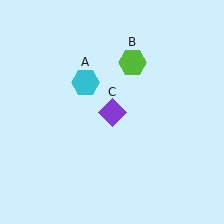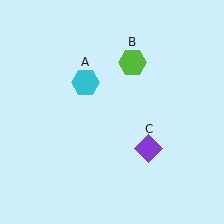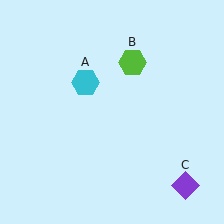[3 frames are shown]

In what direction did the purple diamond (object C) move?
The purple diamond (object C) moved down and to the right.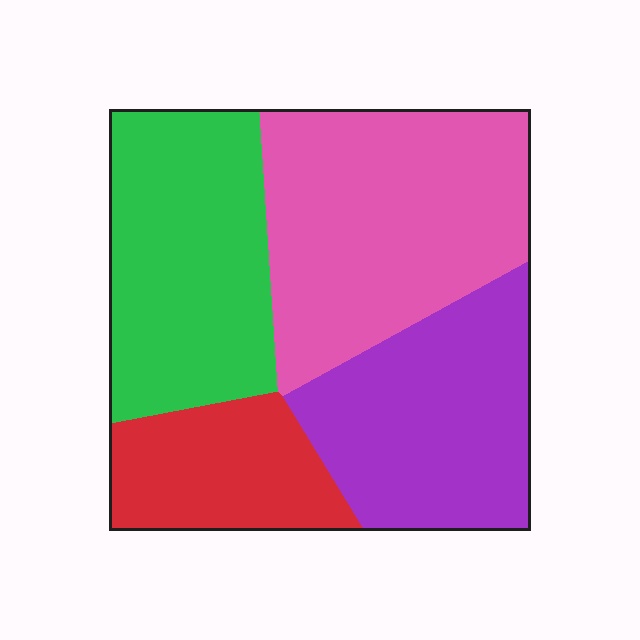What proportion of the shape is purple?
Purple covers about 25% of the shape.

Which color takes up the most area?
Pink, at roughly 35%.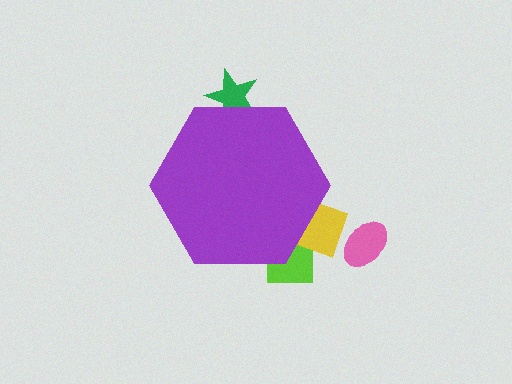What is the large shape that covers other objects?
A purple hexagon.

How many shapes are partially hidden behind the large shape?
3 shapes are partially hidden.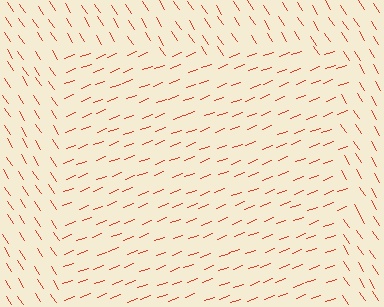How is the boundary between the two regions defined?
The boundary is defined purely by a change in line orientation (approximately 77 degrees difference). All lines are the same color and thickness.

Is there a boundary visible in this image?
Yes, there is a texture boundary formed by a change in line orientation.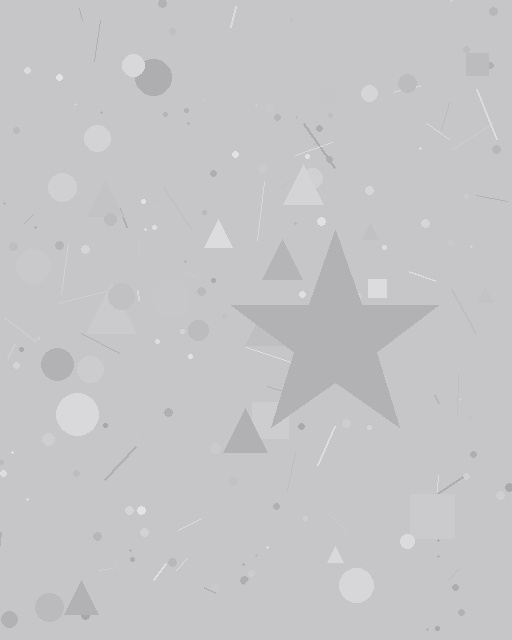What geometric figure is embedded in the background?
A star is embedded in the background.